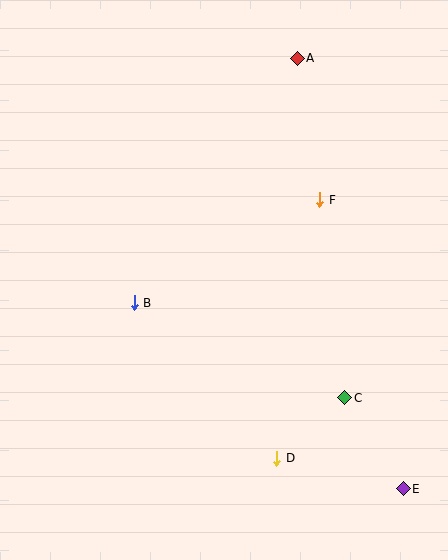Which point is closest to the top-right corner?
Point A is closest to the top-right corner.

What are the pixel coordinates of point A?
Point A is at (297, 58).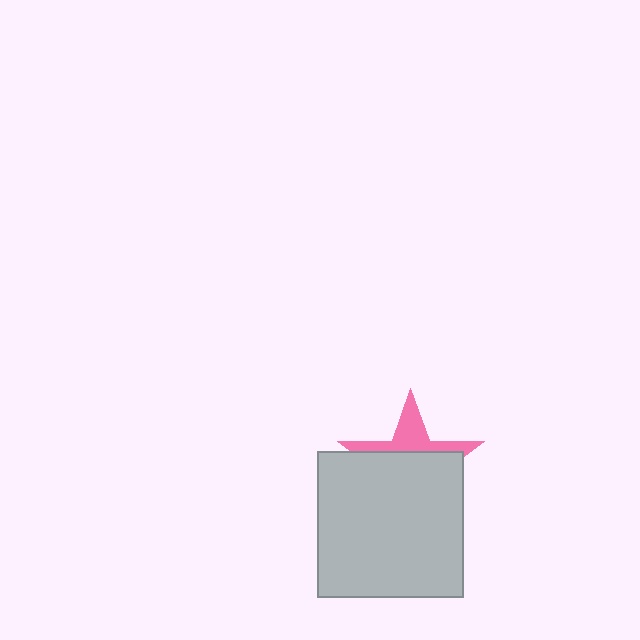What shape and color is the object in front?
The object in front is a light gray square.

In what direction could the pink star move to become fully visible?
The pink star could move up. That would shift it out from behind the light gray square entirely.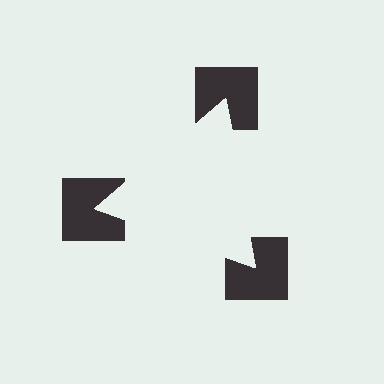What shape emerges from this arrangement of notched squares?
An illusory triangle — its edges are inferred from the aligned wedge cuts in the notched squares, not physically drawn.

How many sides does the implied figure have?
3 sides.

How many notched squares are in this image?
There are 3 — one at each vertex of the illusory triangle.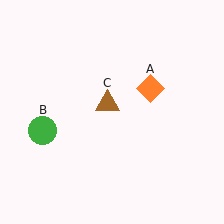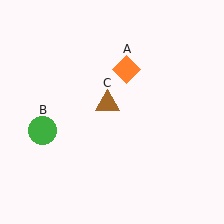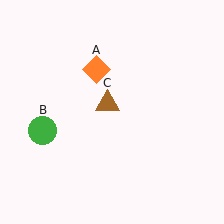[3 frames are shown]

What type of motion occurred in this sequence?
The orange diamond (object A) rotated counterclockwise around the center of the scene.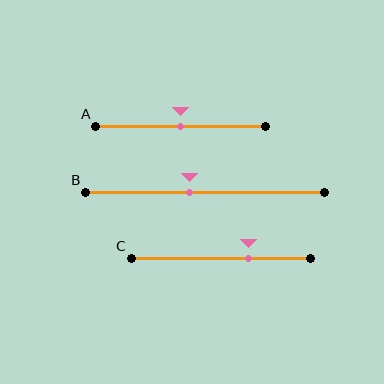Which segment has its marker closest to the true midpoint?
Segment A has its marker closest to the true midpoint.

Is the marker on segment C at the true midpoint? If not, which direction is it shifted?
No, the marker on segment C is shifted to the right by about 15% of the segment length.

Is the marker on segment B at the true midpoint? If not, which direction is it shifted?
No, the marker on segment B is shifted to the left by about 6% of the segment length.